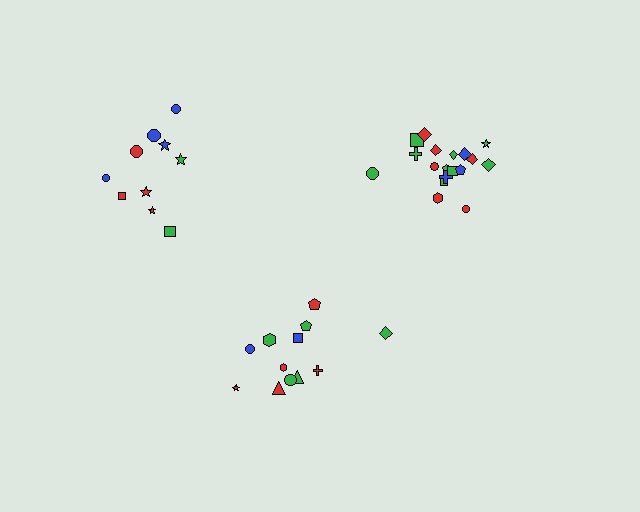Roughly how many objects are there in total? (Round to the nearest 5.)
Roughly 40 objects in total.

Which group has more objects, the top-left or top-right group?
The top-right group.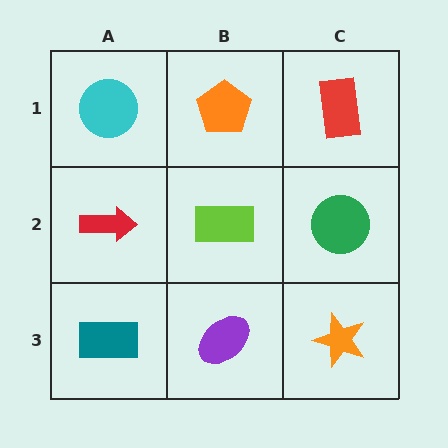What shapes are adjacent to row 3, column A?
A red arrow (row 2, column A), a purple ellipse (row 3, column B).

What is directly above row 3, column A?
A red arrow.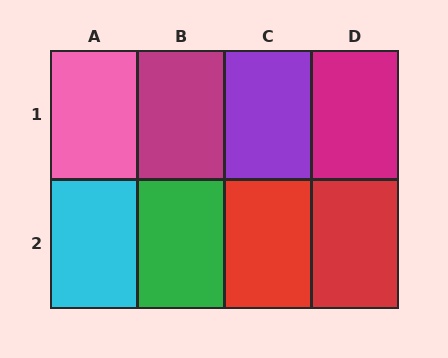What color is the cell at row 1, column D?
Magenta.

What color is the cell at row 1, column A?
Pink.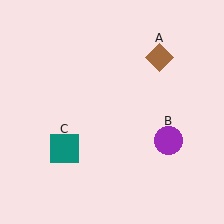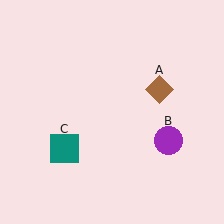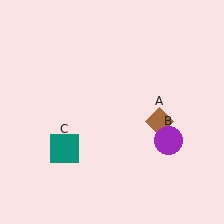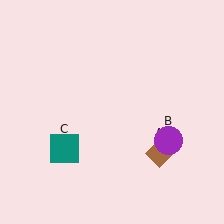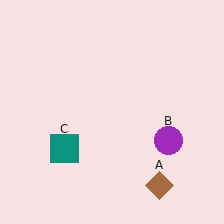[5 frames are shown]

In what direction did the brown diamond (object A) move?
The brown diamond (object A) moved down.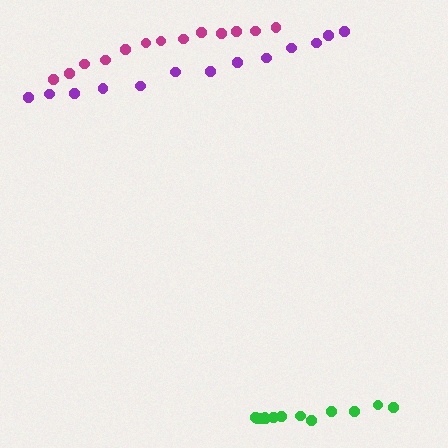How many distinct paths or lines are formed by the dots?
There are 3 distinct paths.